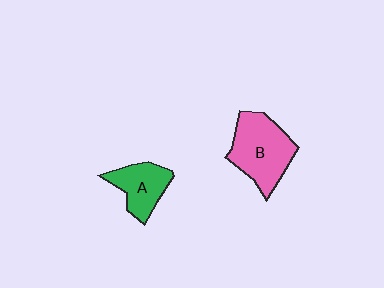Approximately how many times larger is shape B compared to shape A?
Approximately 1.6 times.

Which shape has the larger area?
Shape B (pink).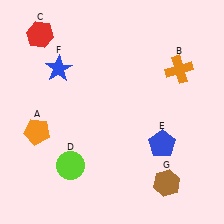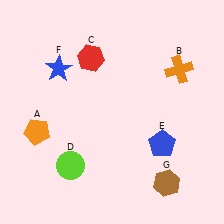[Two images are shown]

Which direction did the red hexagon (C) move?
The red hexagon (C) moved right.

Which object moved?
The red hexagon (C) moved right.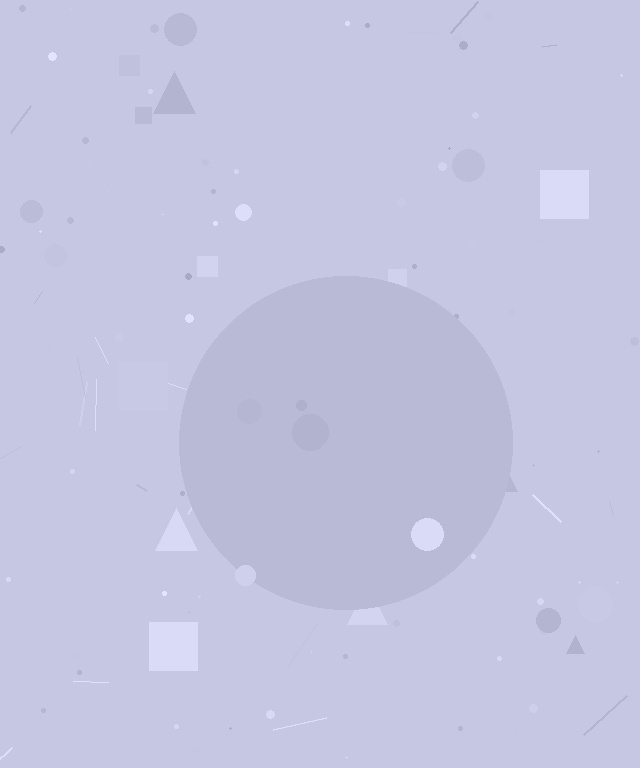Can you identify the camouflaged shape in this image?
The camouflaged shape is a circle.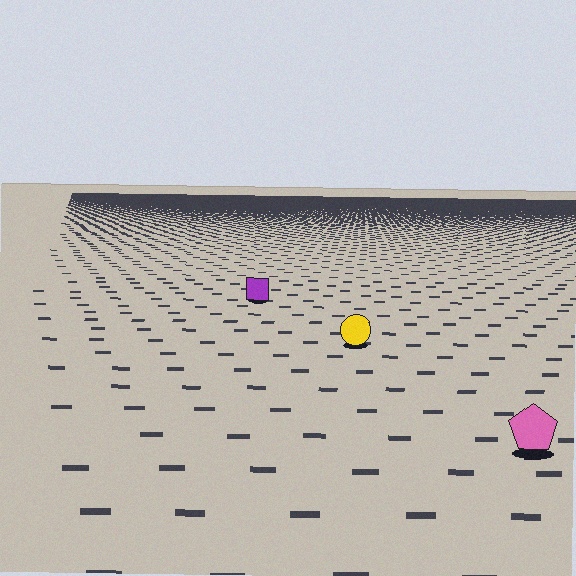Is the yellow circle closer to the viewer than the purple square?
Yes. The yellow circle is closer — you can tell from the texture gradient: the ground texture is coarser near it.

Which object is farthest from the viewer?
The purple square is farthest from the viewer. It appears smaller and the ground texture around it is denser.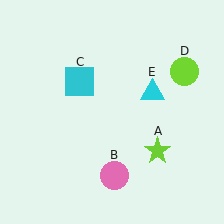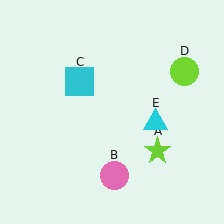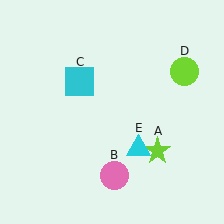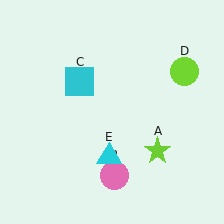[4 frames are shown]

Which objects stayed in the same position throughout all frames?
Lime star (object A) and pink circle (object B) and cyan square (object C) and lime circle (object D) remained stationary.